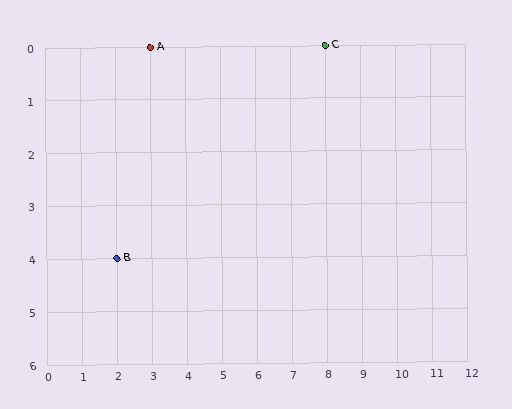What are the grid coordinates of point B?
Point B is at grid coordinates (2, 4).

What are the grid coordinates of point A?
Point A is at grid coordinates (3, 0).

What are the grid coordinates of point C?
Point C is at grid coordinates (8, 0).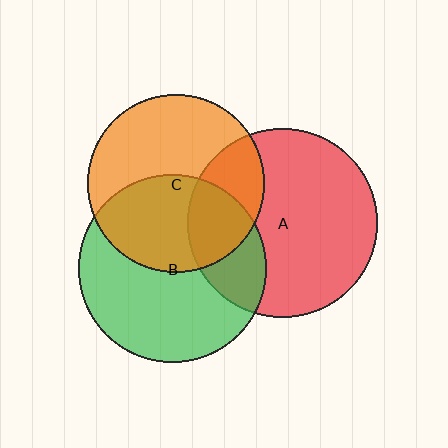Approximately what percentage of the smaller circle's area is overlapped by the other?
Approximately 45%.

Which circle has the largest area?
Circle A (red).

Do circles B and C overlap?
Yes.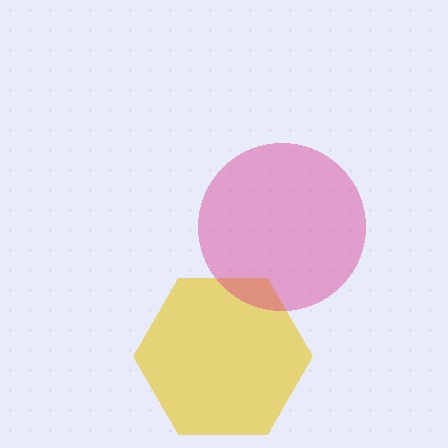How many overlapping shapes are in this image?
There are 2 overlapping shapes in the image.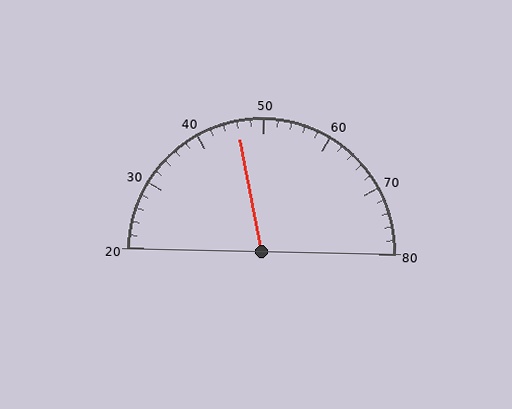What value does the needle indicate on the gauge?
The needle indicates approximately 46.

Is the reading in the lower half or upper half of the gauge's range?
The reading is in the lower half of the range (20 to 80).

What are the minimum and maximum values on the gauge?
The gauge ranges from 20 to 80.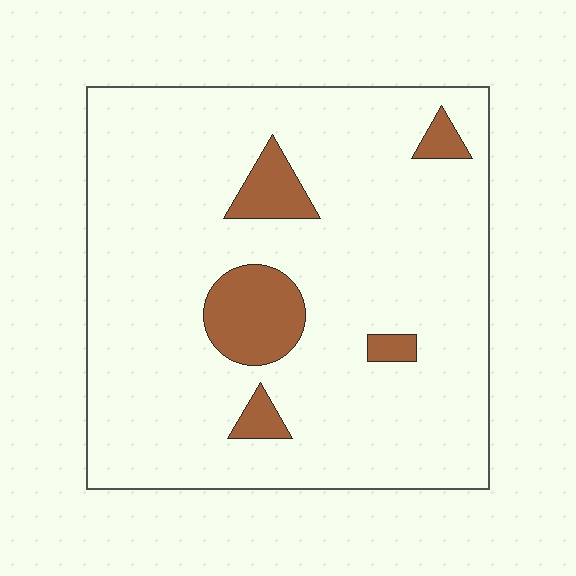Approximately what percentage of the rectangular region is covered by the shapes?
Approximately 10%.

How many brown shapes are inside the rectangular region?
5.